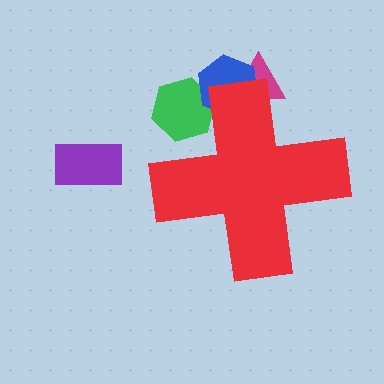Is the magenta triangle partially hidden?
Yes, the magenta triangle is partially hidden behind the red cross.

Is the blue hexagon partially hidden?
Yes, the blue hexagon is partially hidden behind the red cross.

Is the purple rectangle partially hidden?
No, the purple rectangle is fully visible.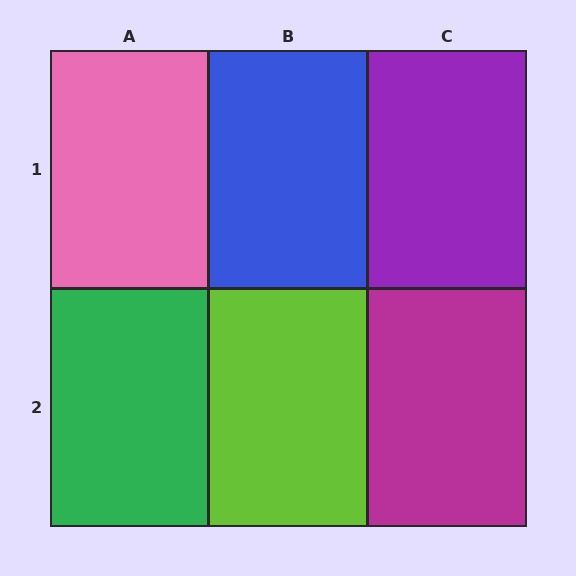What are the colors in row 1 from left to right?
Pink, blue, purple.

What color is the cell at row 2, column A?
Green.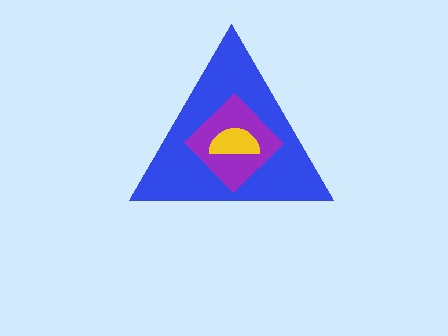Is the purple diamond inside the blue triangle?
Yes.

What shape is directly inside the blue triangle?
The purple diamond.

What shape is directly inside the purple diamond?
The yellow semicircle.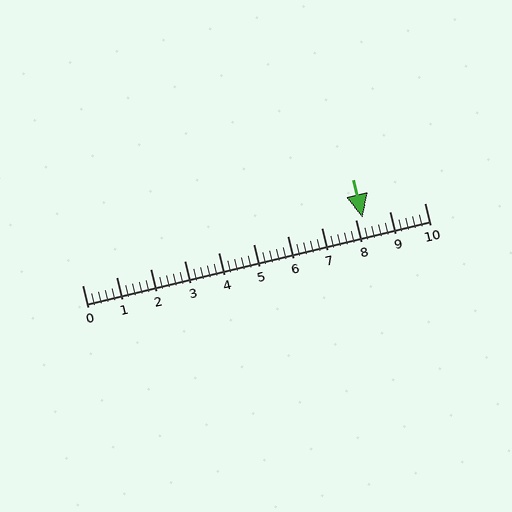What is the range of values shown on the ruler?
The ruler shows values from 0 to 10.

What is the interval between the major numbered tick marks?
The major tick marks are spaced 1 units apart.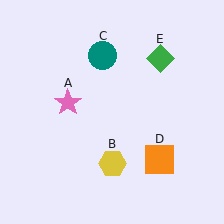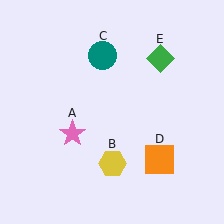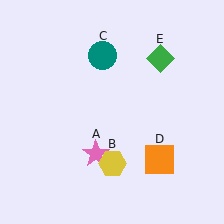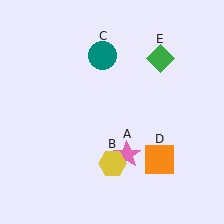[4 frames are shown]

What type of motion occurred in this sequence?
The pink star (object A) rotated counterclockwise around the center of the scene.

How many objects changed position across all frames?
1 object changed position: pink star (object A).